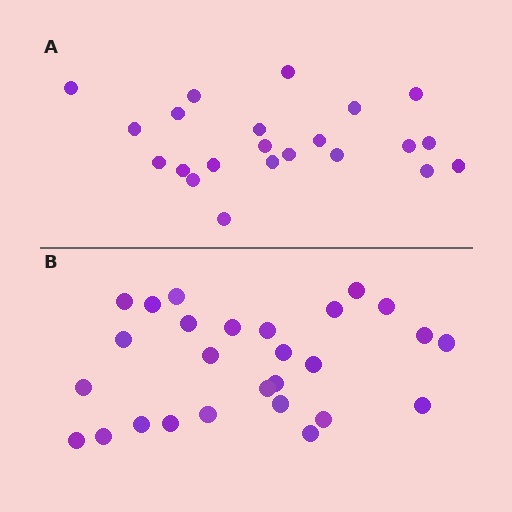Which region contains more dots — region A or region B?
Region B (the bottom region) has more dots.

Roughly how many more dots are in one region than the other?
Region B has about 5 more dots than region A.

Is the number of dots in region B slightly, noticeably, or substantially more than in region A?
Region B has only slightly more — the two regions are fairly close. The ratio is roughly 1.2 to 1.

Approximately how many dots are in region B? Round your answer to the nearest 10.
About 30 dots. (The exact count is 27, which rounds to 30.)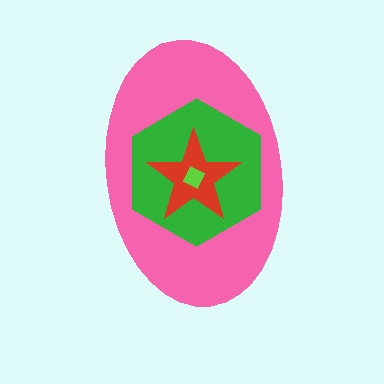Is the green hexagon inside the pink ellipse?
Yes.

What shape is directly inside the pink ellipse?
The green hexagon.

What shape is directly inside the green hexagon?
The red star.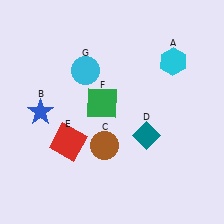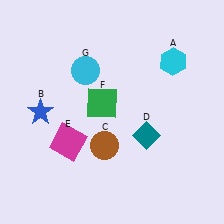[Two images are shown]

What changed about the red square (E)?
In Image 1, E is red. In Image 2, it changed to magenta.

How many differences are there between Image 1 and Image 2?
There is 1 difference between the two images.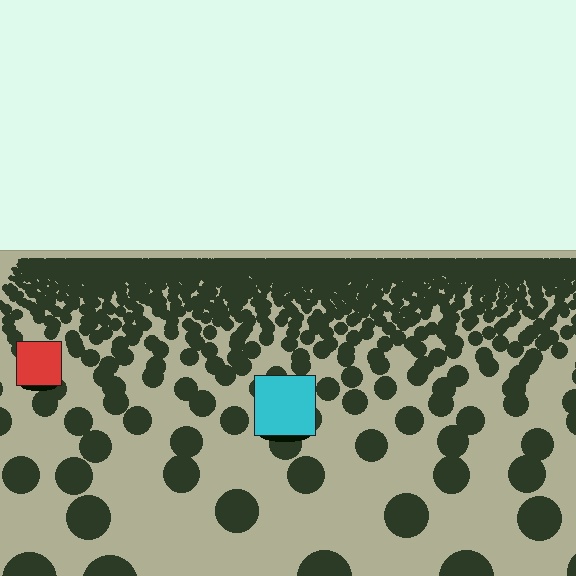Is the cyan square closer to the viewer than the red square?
Yes. The cyan square is closer — you can tell from the texture gradient: the ground texture is coarser near it.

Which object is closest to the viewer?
The cyan square is closest. The texture marks near it are larger and more spread out.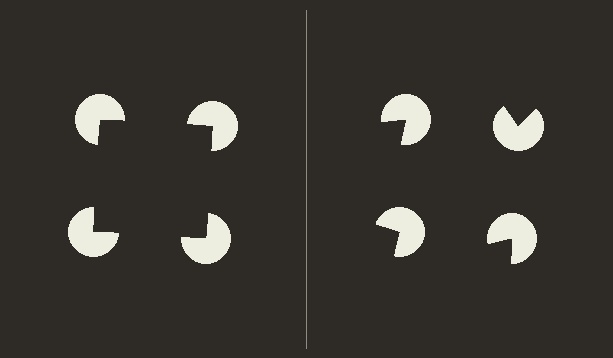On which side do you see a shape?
An illusory square appears on the left side. On the right side the wedge cuts are rotated, so no coherent shape forms.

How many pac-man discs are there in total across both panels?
8 — 4 on each side.